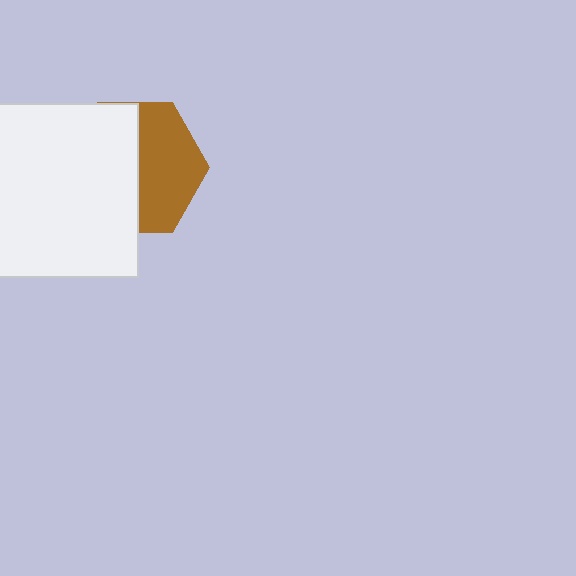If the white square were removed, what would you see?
You would see the complete brown hexagon.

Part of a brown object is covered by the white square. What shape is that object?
It is a hexagon.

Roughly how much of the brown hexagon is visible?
About half of it is visible (roughly 46%).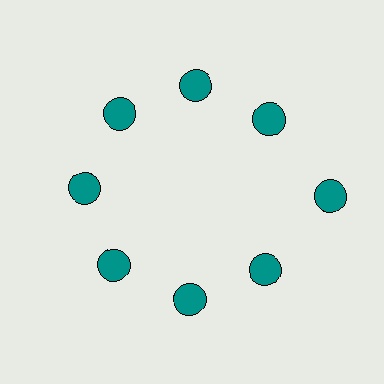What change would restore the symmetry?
The symmetry would be restored by moving it inward, back onto the ring so that all 8 circles sit at equal angles and equal distance from the center.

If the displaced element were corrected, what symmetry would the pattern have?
It would have 8-fold rotational symmetry — the pattern would map onto itself every 45 degrees.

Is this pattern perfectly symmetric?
No. The 8 teal circles are arranged in a ring, but one element near the 3 o'clock position is pushed outward from the center, breaking the 8-fold rotational symmetry.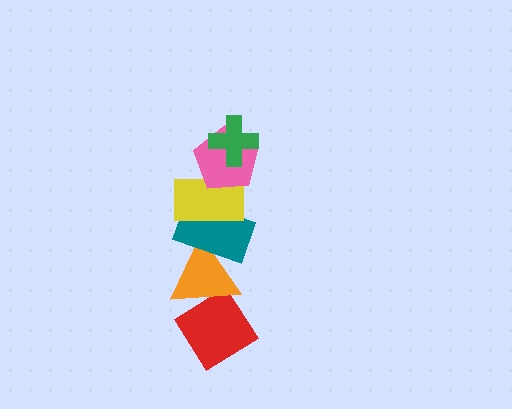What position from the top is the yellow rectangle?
The yellow rectangle is 3rd from the top.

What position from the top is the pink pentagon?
The pink pentagon is 2nd from the top.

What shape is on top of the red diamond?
The orange triangle is on top of the red diamond.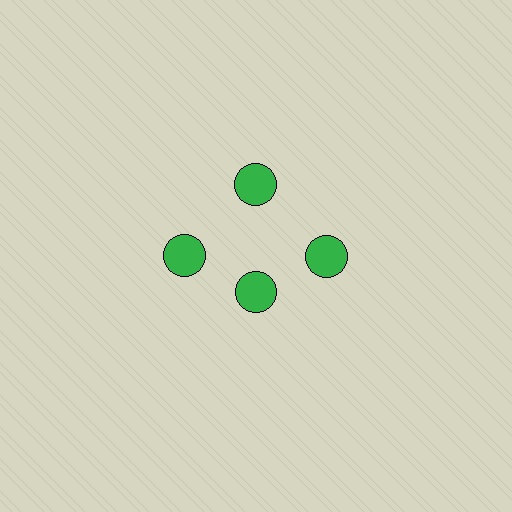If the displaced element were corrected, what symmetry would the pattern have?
It would have 4-fold rotational symmetry — the pattern would map onto itself every 90 degrees.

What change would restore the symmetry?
The symmetry would be restored by moving it outward, back onto the ring so that all 4 circles sit at equal angles and equal distance from the center.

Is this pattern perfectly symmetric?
No. The 4 green circles are arranged in a ring, but one element near the 6 o'clock position is pulled inward toward the center, breaking the 4-fold rotational symmetry.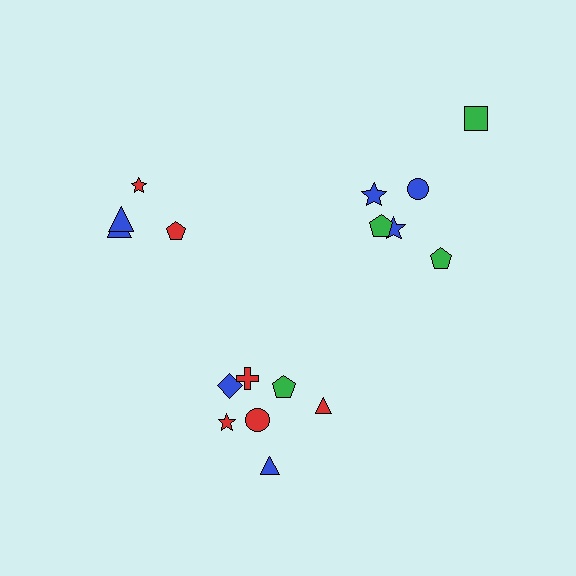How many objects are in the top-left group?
There are 4 objects.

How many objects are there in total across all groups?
There are 17 objects.